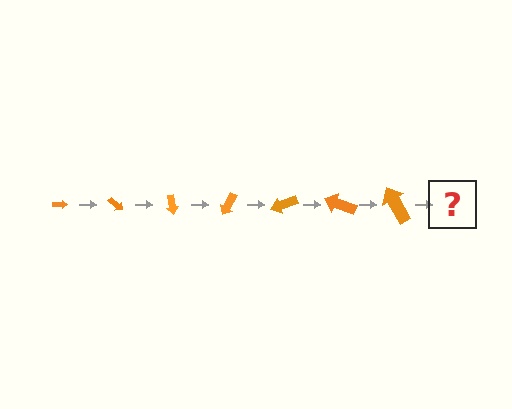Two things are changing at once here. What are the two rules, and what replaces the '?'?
The two rules are that the arrow grows larger each step and it rotates 40 degrees each step. The '?' should be an arrow, larger than the previous one and rotated 280 degrees from the start.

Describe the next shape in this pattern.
It should be an arrow, larger than the previous one and rotated 280 degrees from the start.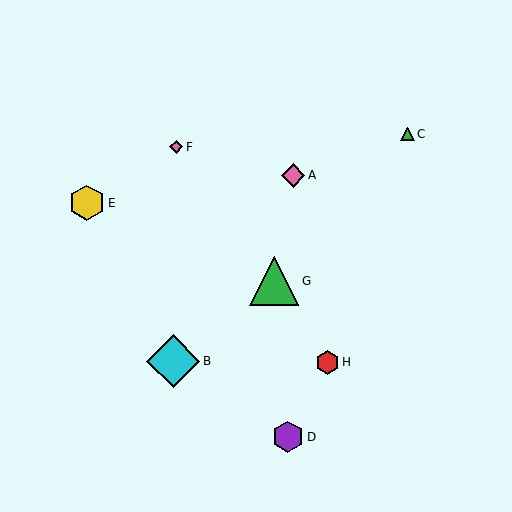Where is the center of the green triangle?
The center of the green triangle is at (408, 134).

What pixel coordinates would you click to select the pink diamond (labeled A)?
Click at (293, 175) to select the pink diamond A.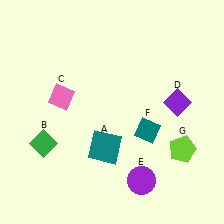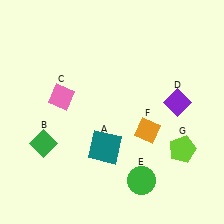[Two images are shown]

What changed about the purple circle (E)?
In Image 1, E is purple. In Image 2, it changed to green.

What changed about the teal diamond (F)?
In Image 1, F is teal. In Image 2, it changed to orange.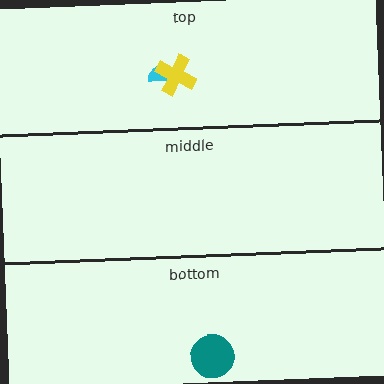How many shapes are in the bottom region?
1.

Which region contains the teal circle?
The bottom region.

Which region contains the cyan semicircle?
The top region.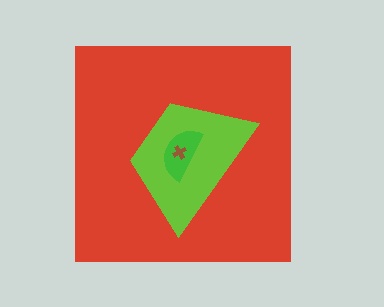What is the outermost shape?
The red square.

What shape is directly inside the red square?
The lime trapezoid.